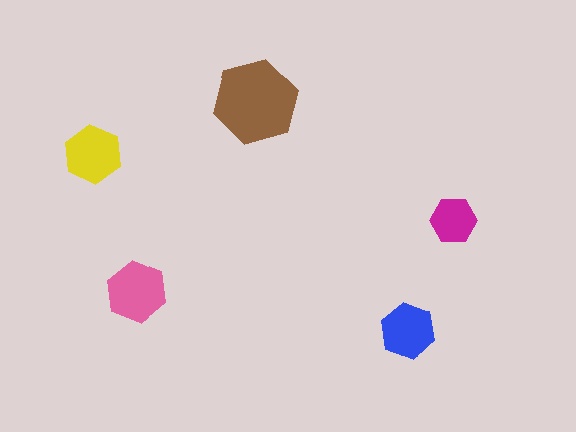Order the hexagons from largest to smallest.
the brown one, the pink one, the yellow one, the blue one, the magenta one.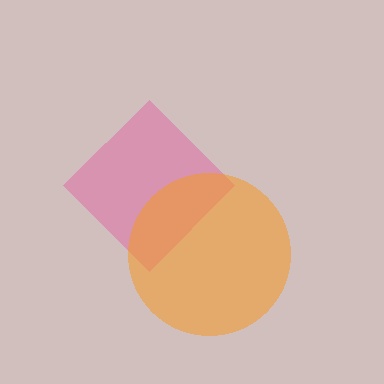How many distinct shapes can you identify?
There are 2 distinct shapes: a pink diamond, an orange circle.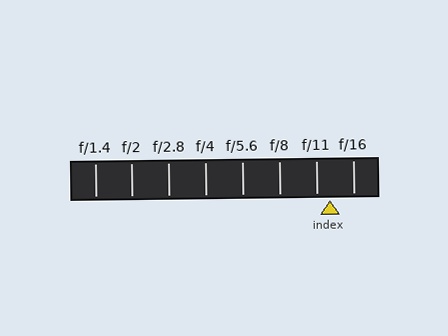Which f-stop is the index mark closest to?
The index mark is closest to f/11.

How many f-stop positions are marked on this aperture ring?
There are 8 f-stop positions marked.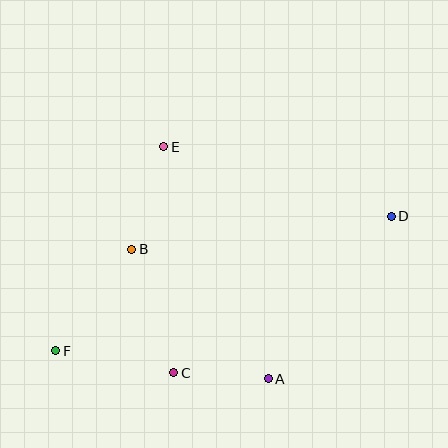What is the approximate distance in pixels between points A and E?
The distance between A and E is approximately 255 pixels.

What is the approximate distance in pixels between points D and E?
The distance between D and E is approximately 238 pixels.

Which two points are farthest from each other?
Points D and F are farthest from each other.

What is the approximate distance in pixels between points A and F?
The distance between A and F is approximately 214 pixels.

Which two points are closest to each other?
Points A and C are closest to each other.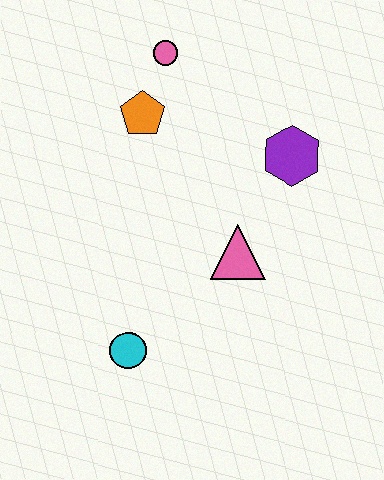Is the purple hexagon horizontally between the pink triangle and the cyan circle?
No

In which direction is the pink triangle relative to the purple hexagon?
The pink triangle is below the purple hexagon.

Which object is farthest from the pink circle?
The cyan circle is farthest from the pink circle.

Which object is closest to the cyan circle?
The pink triangle is closest to the cyan circle.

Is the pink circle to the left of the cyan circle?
No